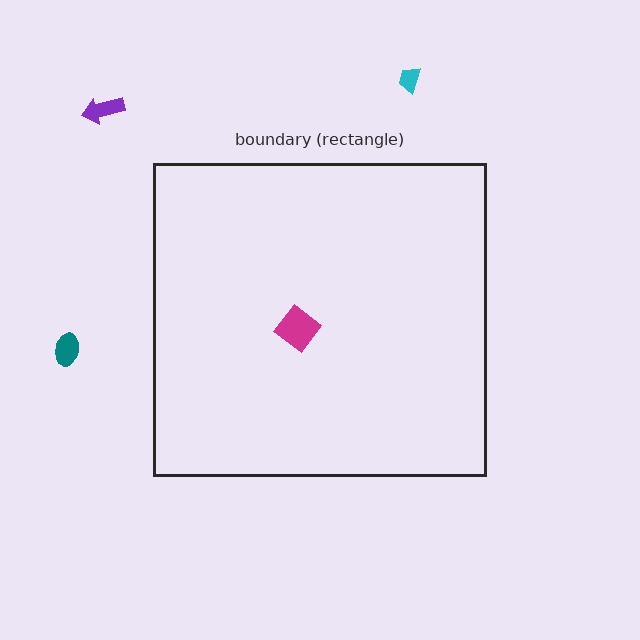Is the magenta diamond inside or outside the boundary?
Inside.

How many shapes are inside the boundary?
1 inside, 3 outside.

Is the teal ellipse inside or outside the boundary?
Outside.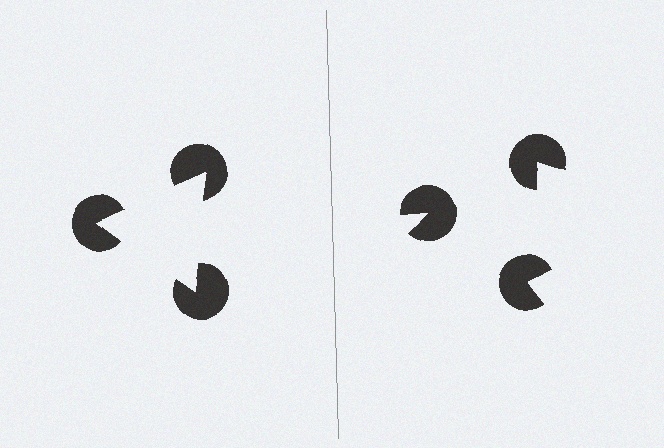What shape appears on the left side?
An illusory triangle.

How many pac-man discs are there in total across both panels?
6 — 3 on each side.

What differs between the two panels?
The pac-man discs are positioned identically on both sides; only the wedge orientations differ. On the left they align to a triangle; on the right they are misaligned.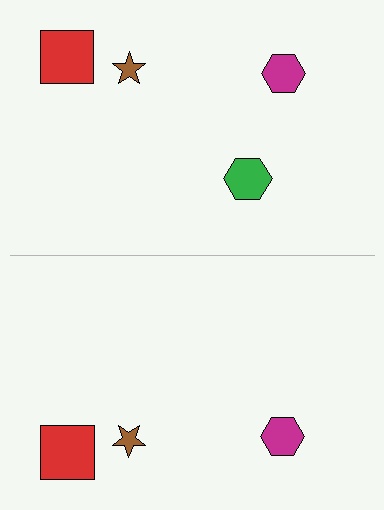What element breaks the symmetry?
A green hexagon is missing from the bottom side.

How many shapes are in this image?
There are 7 shapes in this image.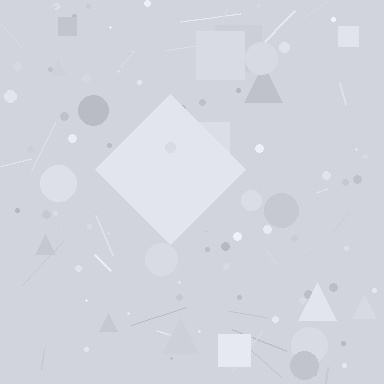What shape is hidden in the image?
A diamond is hidden in the image.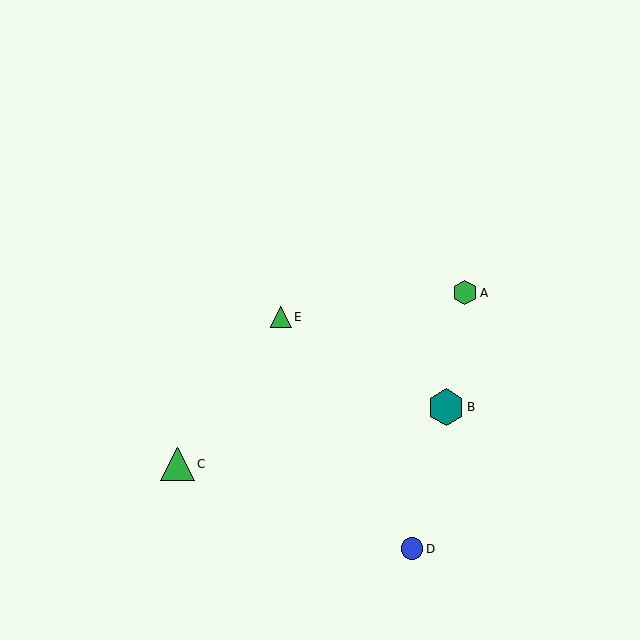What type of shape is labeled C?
Shape C is a green triangle.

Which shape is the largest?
The teal hexagon (labeled B) is the largest.